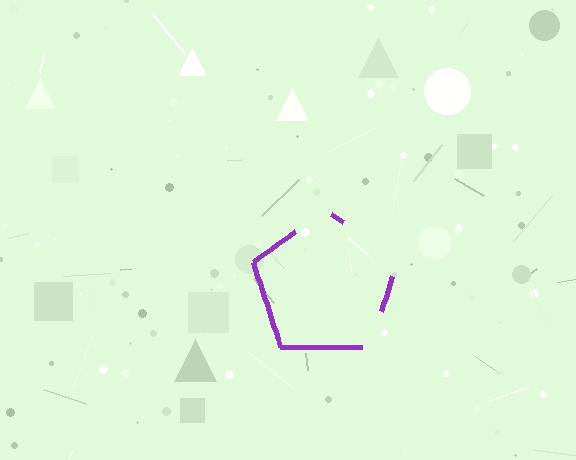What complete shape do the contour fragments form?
The contour fragments form a pentagon.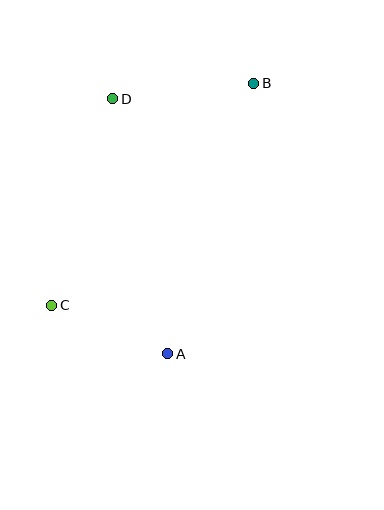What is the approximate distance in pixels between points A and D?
The distance between A and D is approximately 261 pixels.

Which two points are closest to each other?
Points A and C are closest to each other.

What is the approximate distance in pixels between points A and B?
The distance between A and B is approximately 284 pixels.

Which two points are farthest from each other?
Points B and C are farthest from each other.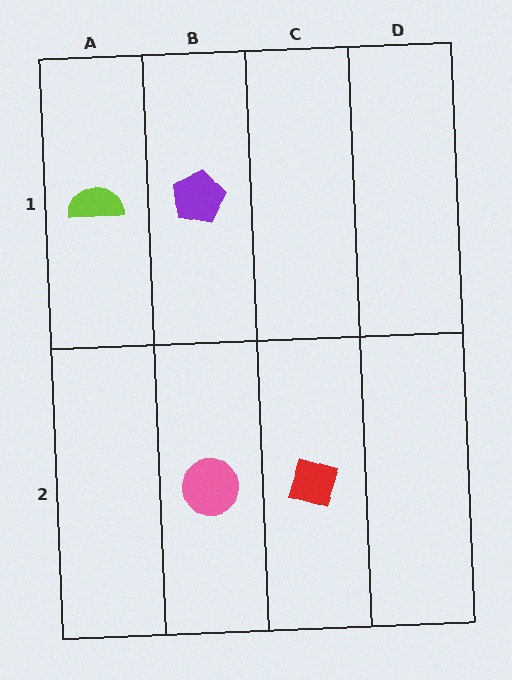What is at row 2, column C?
A red diamond.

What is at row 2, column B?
A pink circle.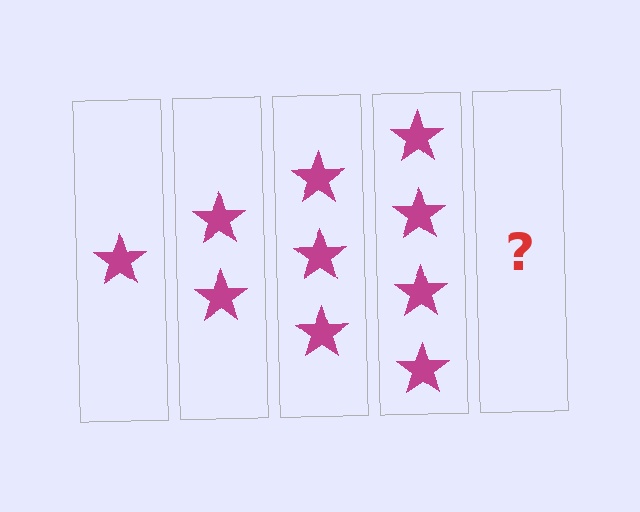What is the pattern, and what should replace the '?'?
The pattern is that each step adds one more star. The '?' should be 5 stars.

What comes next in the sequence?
The next element should be 5 stars.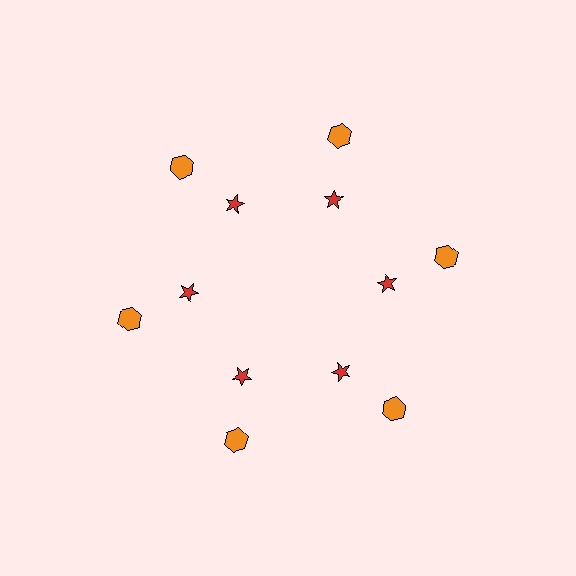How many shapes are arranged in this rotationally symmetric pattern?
There are 12 shapes, arranged in 6 groups of 2.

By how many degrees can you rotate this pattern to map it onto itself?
The pattern maps onto itself every 60 degrees of rotation.